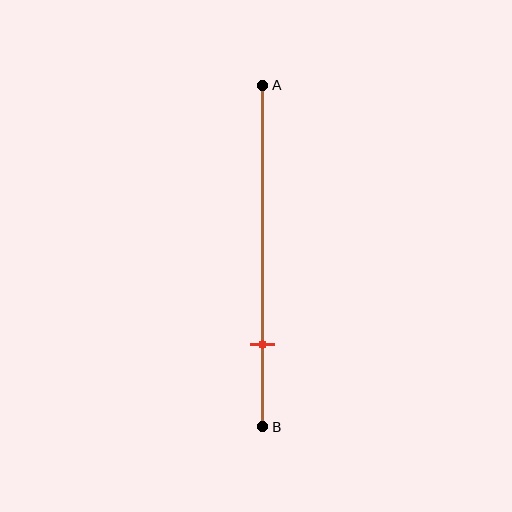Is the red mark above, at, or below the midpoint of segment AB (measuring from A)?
The red mark is below the midpoint of segment AB.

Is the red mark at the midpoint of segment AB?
No, the mark is at about 75% from A, not at the 50% midpoint.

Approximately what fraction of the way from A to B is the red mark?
The red mark is approximately 75% of the way from A to B.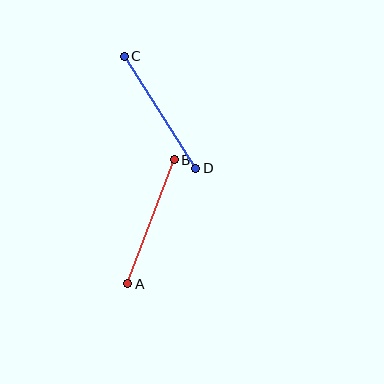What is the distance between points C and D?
The distance is approximately 133 pixels.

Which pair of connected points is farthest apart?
Points C and D are farthest apart.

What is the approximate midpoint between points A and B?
The midpoint is at approximately (151, 222) pixels.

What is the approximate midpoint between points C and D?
The midpoint is at approximately (160, 112) pixels.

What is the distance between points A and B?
The distance is approximately 132 pixels.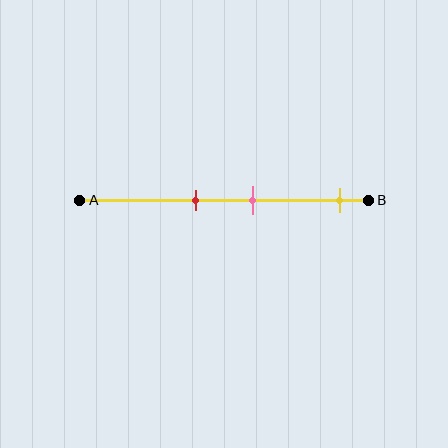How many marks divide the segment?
There are 3 marks dividing the segment.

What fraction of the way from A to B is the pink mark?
The pink mark is approximately 60% (0.6) of the way from A to B.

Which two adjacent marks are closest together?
The red and pink marks are the closest adjacent pair.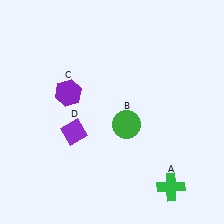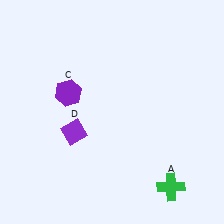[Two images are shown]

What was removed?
The green circle (B) was removed in Image 2.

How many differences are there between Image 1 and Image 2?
There is 1 difference between the two images.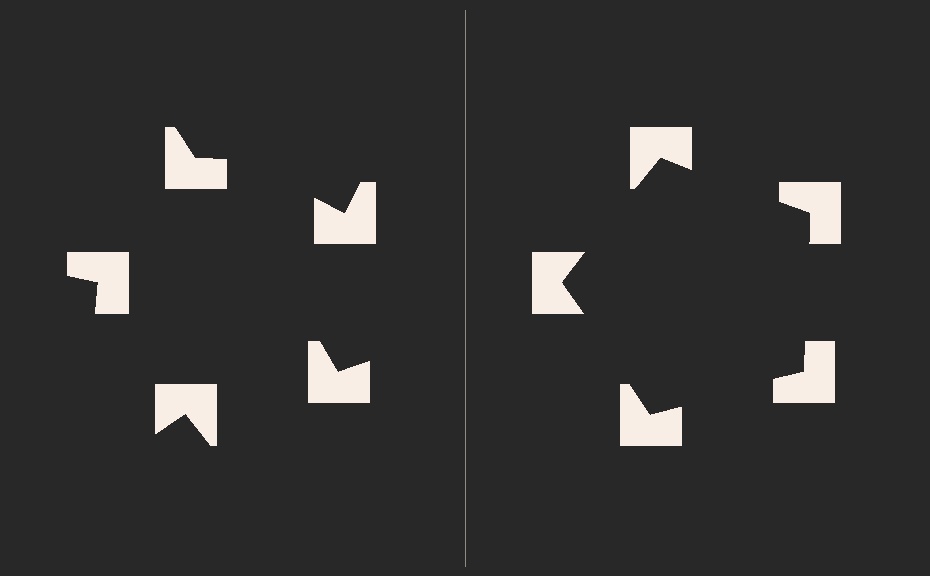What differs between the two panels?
The notched squares are positioned identically on both sides; only the wedge orientations differ. On the right they align to a pentagon; on the left they are misaligned.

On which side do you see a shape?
An illusory pentagon appears on the right side. On the left side the wedge cuts are rotated, so no coherent shape forms.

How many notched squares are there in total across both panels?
10 — 5 on each side.